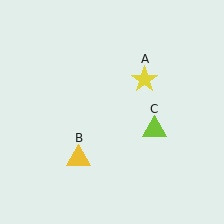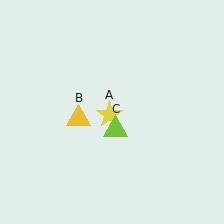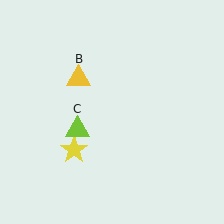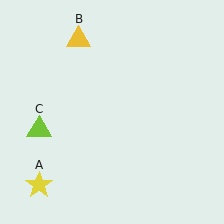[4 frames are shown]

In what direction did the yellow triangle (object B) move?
The yellow triangle (object B) moved up.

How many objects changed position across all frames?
3 objects changed position: yellow star (object A), yellow triangle (object B), lime triangle (object C).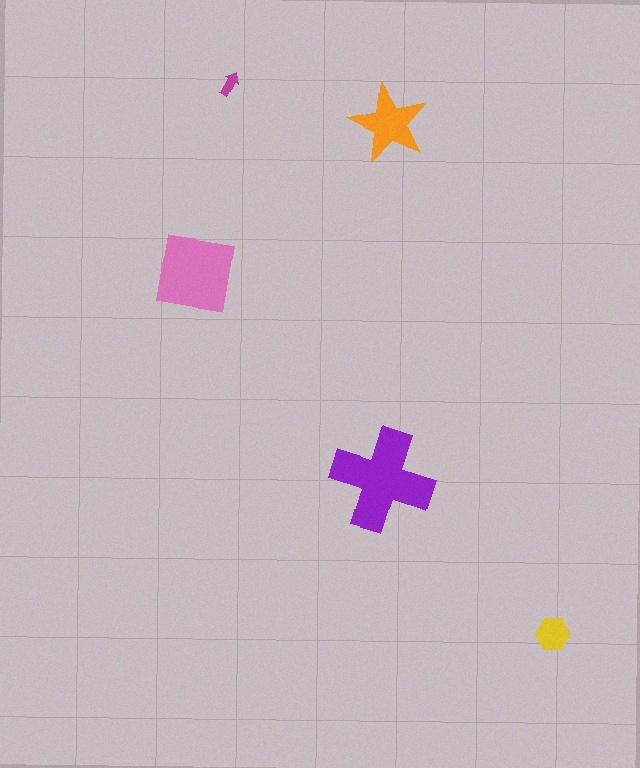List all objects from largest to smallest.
The purple cross, the pink square, the orange star, the yellow hexagon, the magenta arrow.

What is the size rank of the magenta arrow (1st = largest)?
5th.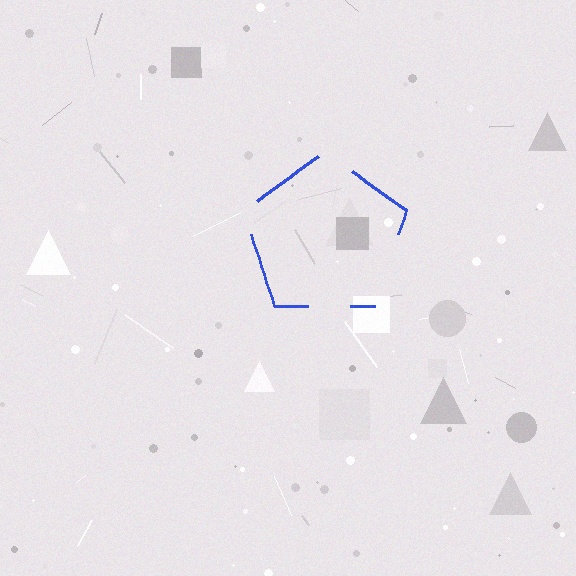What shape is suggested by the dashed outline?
The dashed outline suggests a pentagon.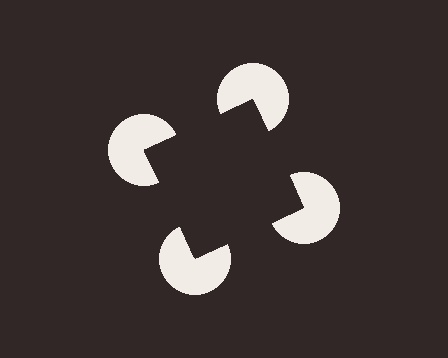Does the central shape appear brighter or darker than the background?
It typically appears slightly darker than the background, even though no actual brightness change is drawn.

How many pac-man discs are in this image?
There are 4 — one at each vertex of the illusory square.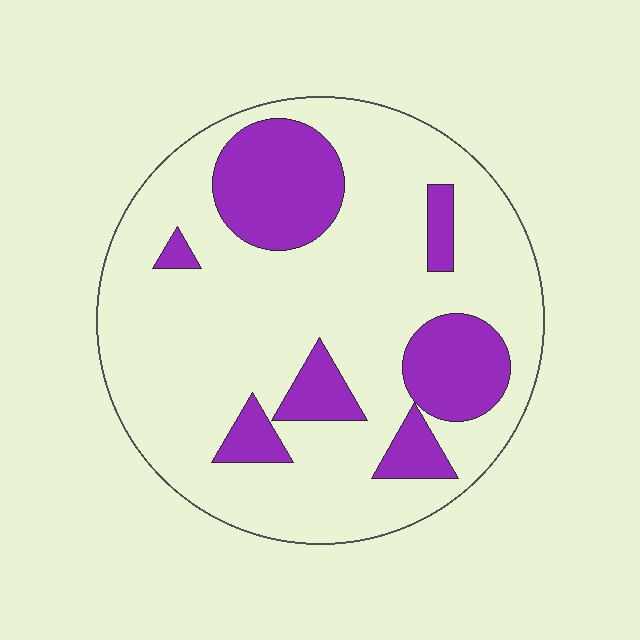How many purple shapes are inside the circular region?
7.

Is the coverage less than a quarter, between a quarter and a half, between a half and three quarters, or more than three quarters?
Less than a quarter.